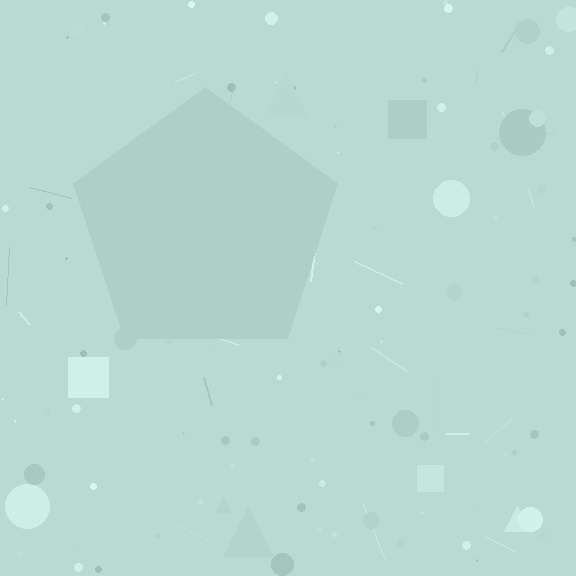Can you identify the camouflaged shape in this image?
The camouflaged shape is a pentagon.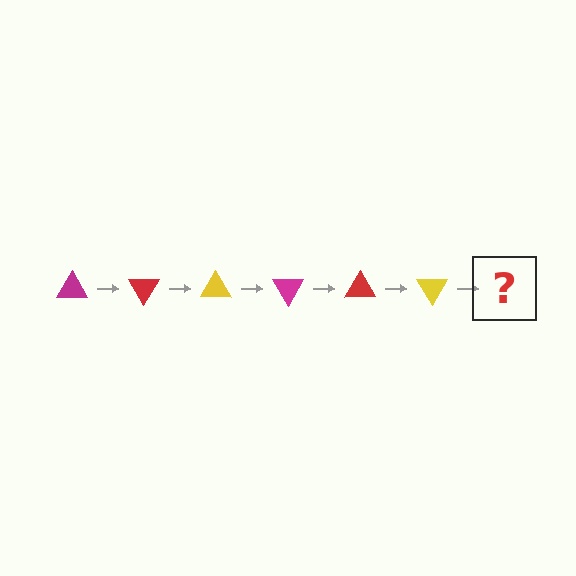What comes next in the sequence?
The next element should be a magenta triangle, rotated 360 degrees from the start.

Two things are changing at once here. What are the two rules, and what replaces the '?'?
The two rules are that it rotates 60 degrees each step and the color cycles through magenta, red, and yellow. The '?' should be a magenta triangle, rotated 360 degrees from the start.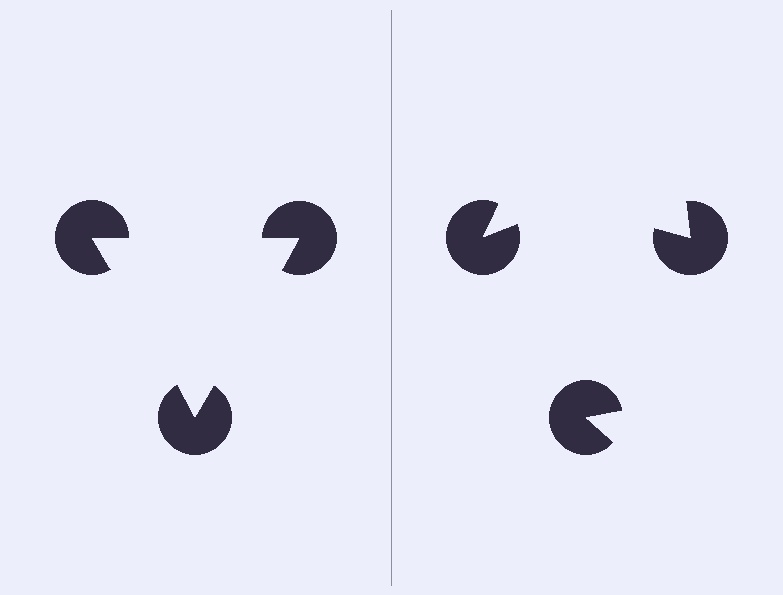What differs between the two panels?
The pac-man discs are positioned identically on both sides; only the wedge orientations differ. On the left they align to a triangle; on the right they are misaligned.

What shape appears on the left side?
An illusory triangle.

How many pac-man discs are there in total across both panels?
6 — 3 on each side.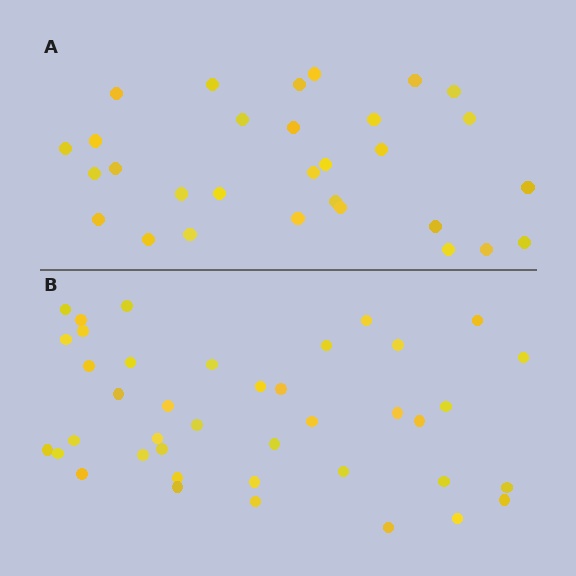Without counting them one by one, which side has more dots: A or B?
Region B (the bottom region) has more dots.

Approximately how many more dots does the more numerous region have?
Region B has roughly 10 or so more dots than region A.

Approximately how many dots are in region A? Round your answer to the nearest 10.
About 30 dots.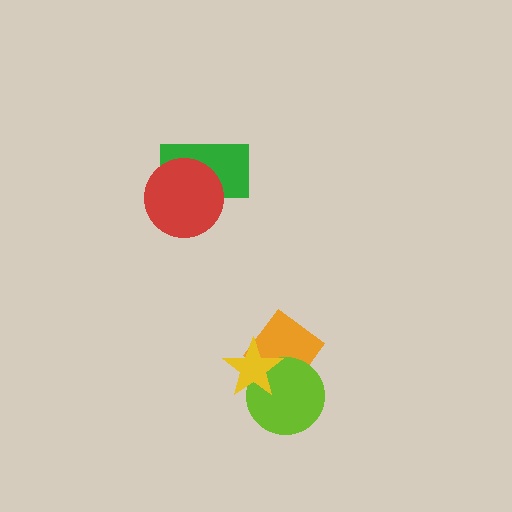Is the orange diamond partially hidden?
Yes, it is partially covered by another shape.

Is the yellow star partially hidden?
No, no other shape covers it.